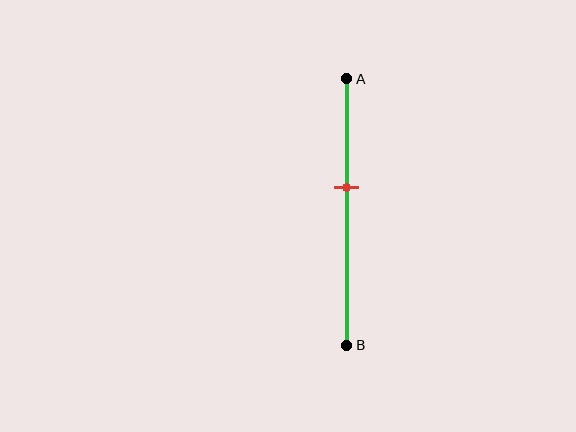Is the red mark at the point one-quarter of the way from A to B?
No, the mark is at about 40% from A, not at the 25% one-quarter point.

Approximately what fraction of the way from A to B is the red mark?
The red mark is approximately 40% of the way from A to B.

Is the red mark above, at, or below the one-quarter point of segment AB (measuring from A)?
The red mark is below the one-quarter point of segment AB.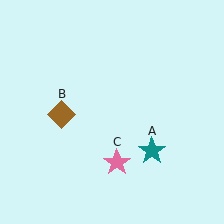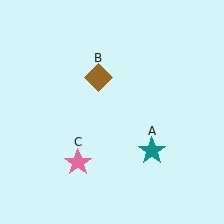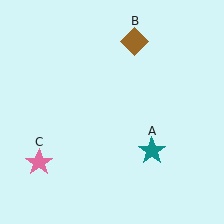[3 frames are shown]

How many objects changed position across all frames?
2 objects changed position: brown diamond (object B), pink star (object C).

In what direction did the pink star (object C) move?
The pink star (object C) moved left.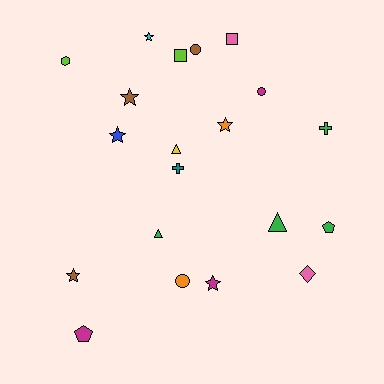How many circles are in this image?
There are 3 circles.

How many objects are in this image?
There are 20 objects.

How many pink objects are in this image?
There are 2 pink objects.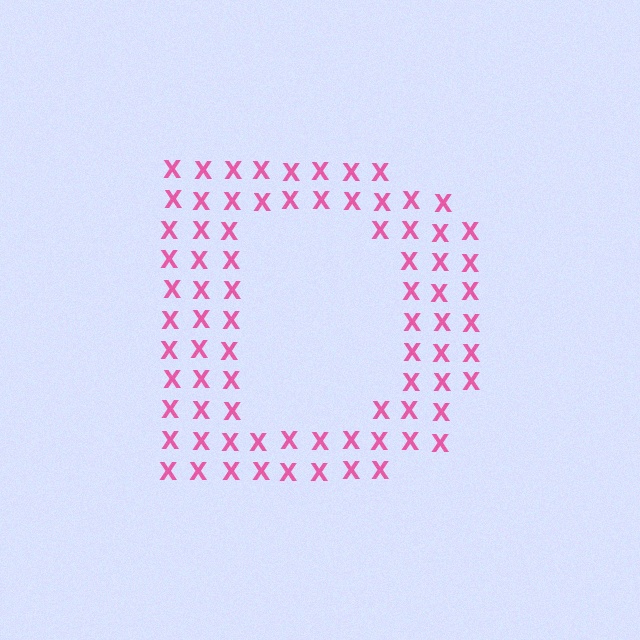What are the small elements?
The small elements are letter X's.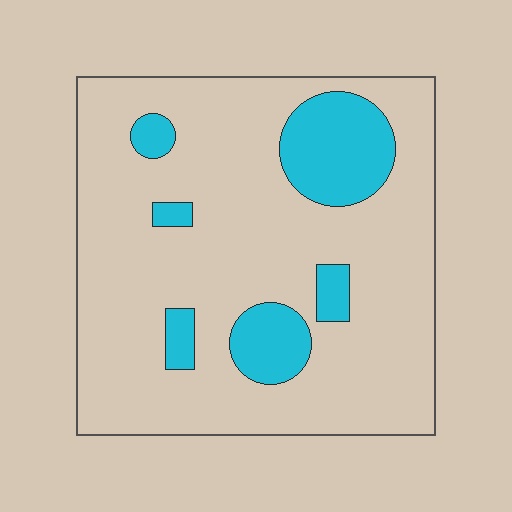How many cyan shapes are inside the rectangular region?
6.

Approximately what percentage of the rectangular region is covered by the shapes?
Approximately 15%.